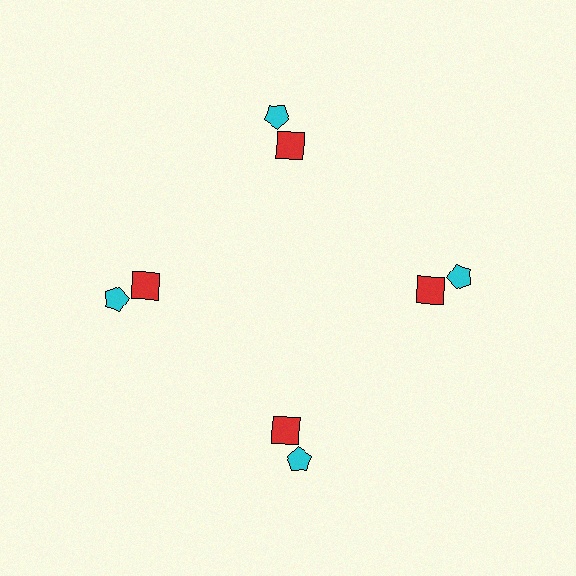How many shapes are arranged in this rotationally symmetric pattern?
There are 8 shapes, arranged in 4 groups of 2.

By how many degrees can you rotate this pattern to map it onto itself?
The pattern maps onto itself every 90 degrees of rotation.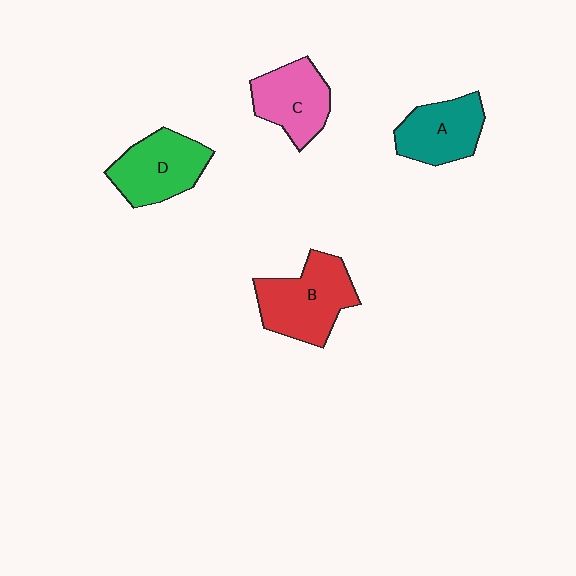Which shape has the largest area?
Shape B (red).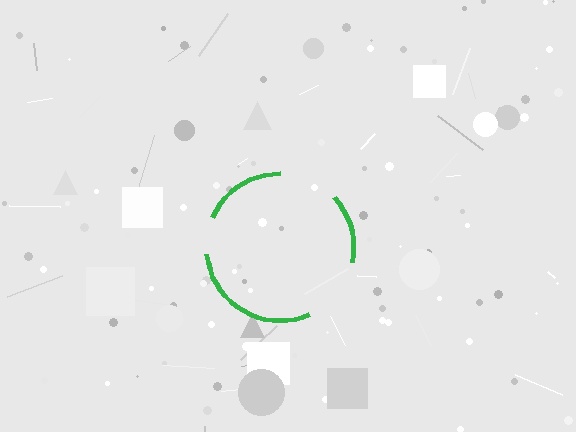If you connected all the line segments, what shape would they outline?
They would outline a circle.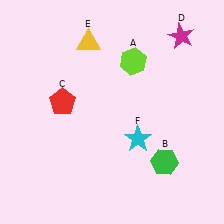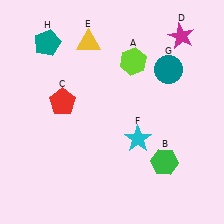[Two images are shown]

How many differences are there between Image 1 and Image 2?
There are 2 differences between the two images.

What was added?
A teal circle (G), a teal pentagon (H) were added in Image 2.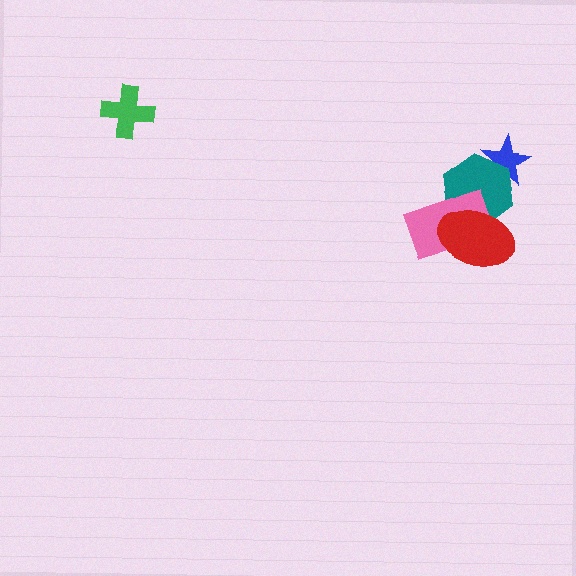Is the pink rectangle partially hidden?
Yes, it is partially covered by another shape.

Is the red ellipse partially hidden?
No, no other shape covers it.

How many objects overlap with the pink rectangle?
2 objects overlap with the pink rectangle.